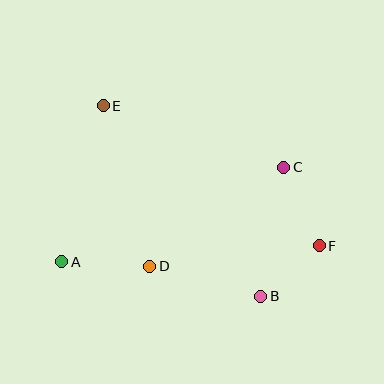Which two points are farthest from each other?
Points A and F are farthest from each other.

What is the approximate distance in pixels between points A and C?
The distance between A and C is approximately 241 pixels.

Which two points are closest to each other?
Points B and F are closest to each other.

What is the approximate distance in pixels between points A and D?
The distance between A and D is approximately 88 pixels.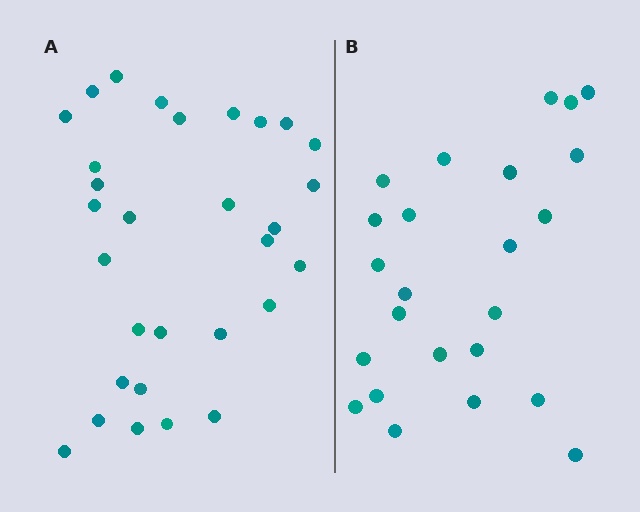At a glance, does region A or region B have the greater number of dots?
Region A (the left region) has more dots.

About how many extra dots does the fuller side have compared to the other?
Region A has about 6 more dots than region B.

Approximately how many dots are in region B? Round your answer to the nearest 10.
About 20 dots. (The exact count is 24, which rounds to 20.)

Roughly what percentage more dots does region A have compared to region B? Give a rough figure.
About 25% more.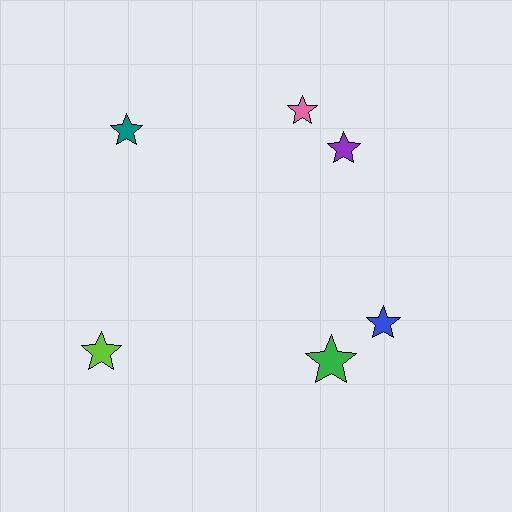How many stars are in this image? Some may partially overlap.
There are 6 stars.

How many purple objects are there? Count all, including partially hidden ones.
There is 1 purple object.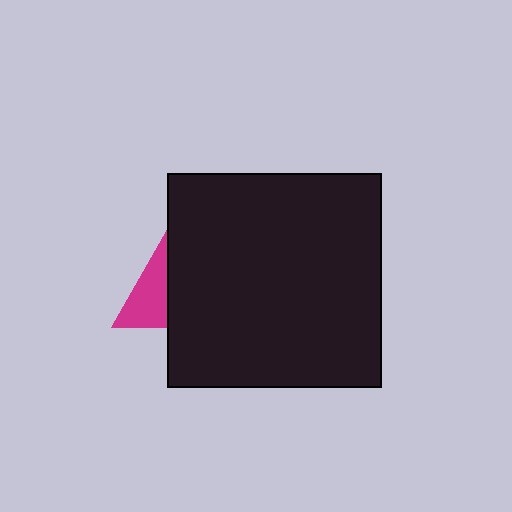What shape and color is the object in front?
The object in front is a black square.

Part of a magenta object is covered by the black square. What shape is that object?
It is a triangle.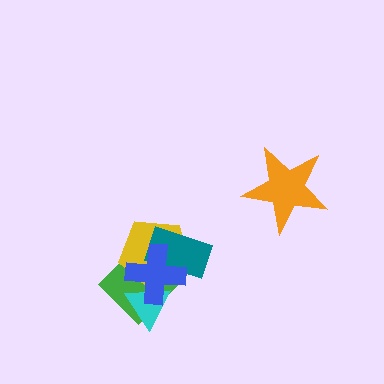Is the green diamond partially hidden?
Yes, it is partially covered by another shape.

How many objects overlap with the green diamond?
4 objects overlap with the green diamond.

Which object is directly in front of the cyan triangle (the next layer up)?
The yellow pentagon is directly in front of the cyan triangle.